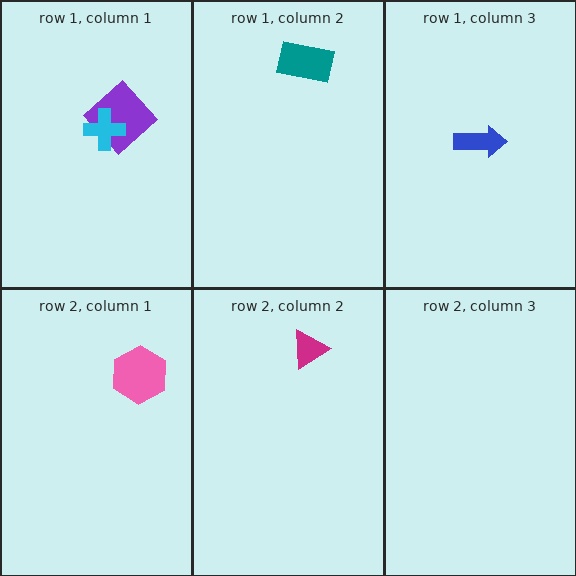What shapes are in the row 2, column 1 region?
The pink hexagon.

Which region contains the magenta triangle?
The row 2, column 2 region.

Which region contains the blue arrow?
The row 1, column 3 region.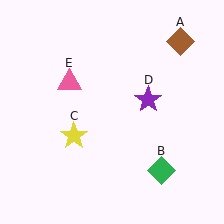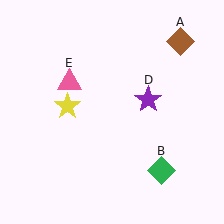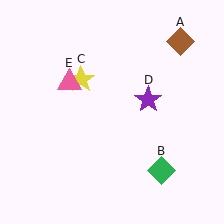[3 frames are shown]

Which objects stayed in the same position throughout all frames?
Brown diamond (object A) and green diamond (object B) and purple star (object D) and pink triangle (object E) remained stationary.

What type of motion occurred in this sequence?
The yellow star (object C) rotated clockwise around the center of the scene.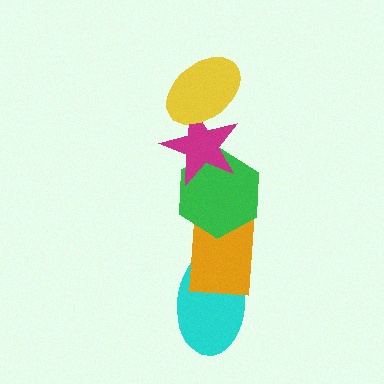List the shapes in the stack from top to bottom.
From top to bottom: the yellow ellipse, the magenta star, the green hexagon, the orange rectangle, the cyan ellipse.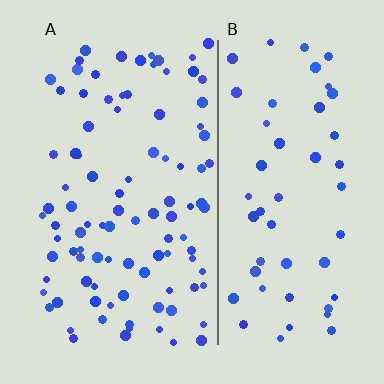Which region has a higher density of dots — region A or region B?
A (the left).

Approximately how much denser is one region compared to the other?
Approximately 1.8× — region A over region B.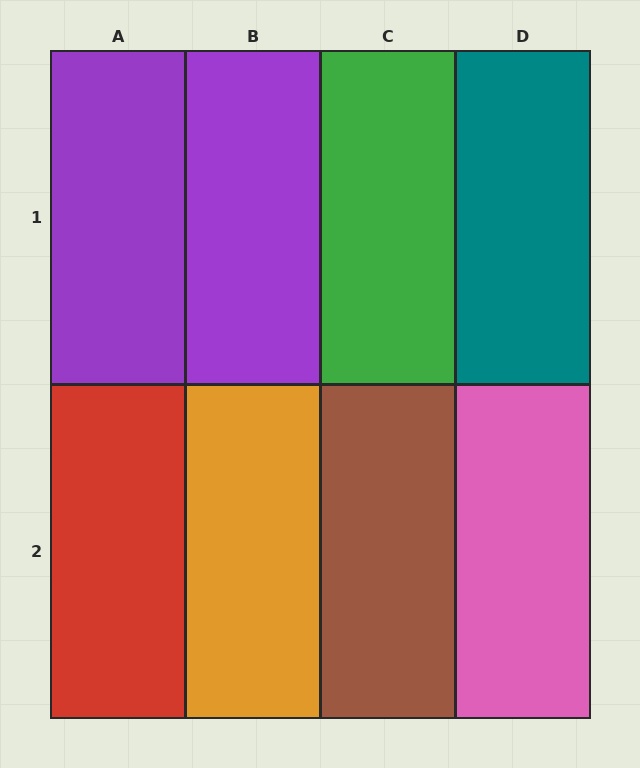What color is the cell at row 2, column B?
Orange.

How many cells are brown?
1 cell is brown.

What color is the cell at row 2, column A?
Red.